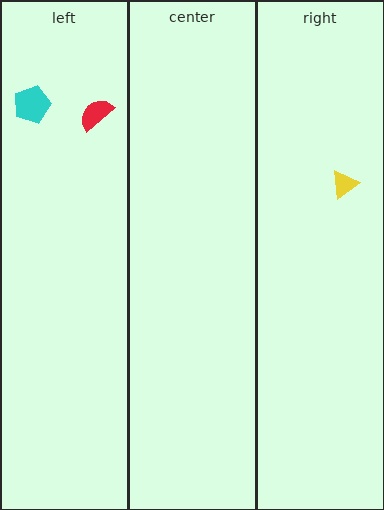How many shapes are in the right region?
1.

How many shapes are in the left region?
2.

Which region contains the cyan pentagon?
The left region.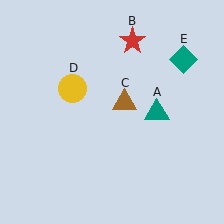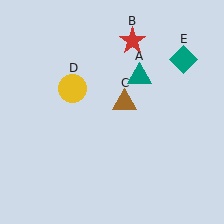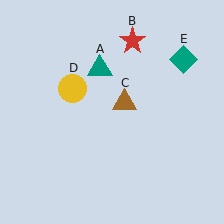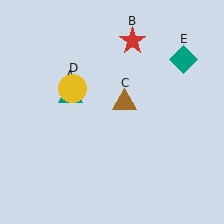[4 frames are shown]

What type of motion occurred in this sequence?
The teal triangle (object A) rotated counterclockwise around the center of the scene.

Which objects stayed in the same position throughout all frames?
Red star (object B) and brown triangle (object C) and yellow circle (object D) and teal diamond (object E) remained stationary.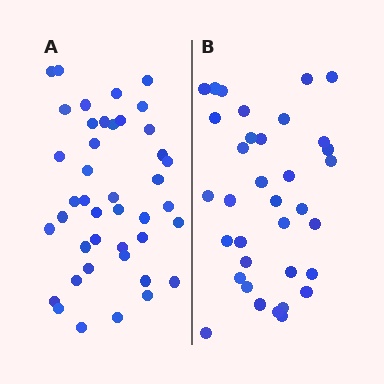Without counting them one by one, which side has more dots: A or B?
Region A (the left region) has more dots.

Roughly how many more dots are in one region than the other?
Region A has roughly 8 or so more dots than region B.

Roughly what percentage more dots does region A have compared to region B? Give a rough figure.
About 20% more.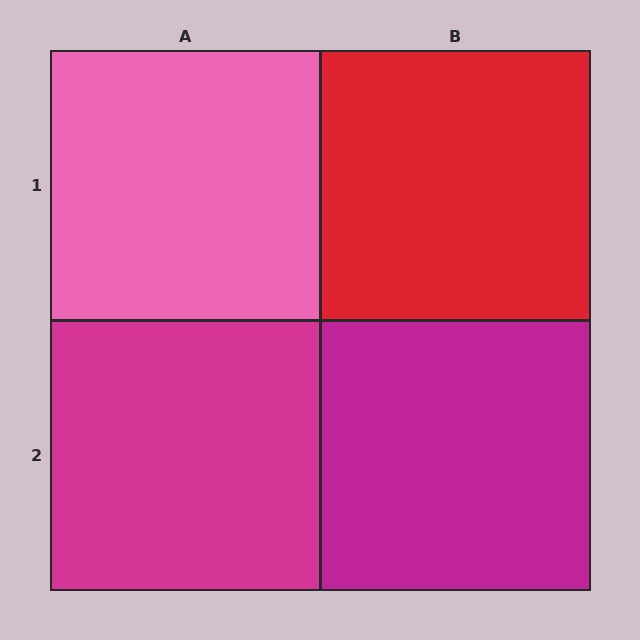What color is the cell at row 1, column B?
Red.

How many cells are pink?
1 cell is pink.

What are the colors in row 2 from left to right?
Magenta, magenta.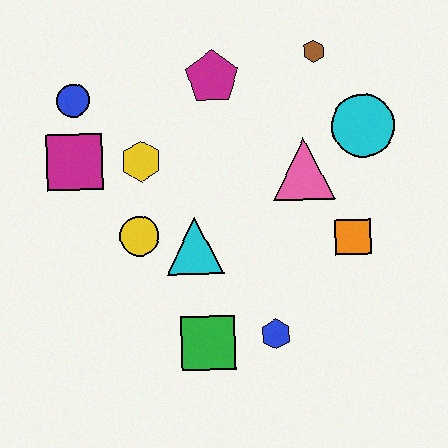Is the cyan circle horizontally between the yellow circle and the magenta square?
No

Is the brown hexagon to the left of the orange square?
Yes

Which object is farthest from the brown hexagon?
The green square is farthest from the brown hexagon.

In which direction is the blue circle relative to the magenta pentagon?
The blue circle is to the left of the magenta pentagon.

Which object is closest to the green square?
The blue hexagon is closest to the green square.